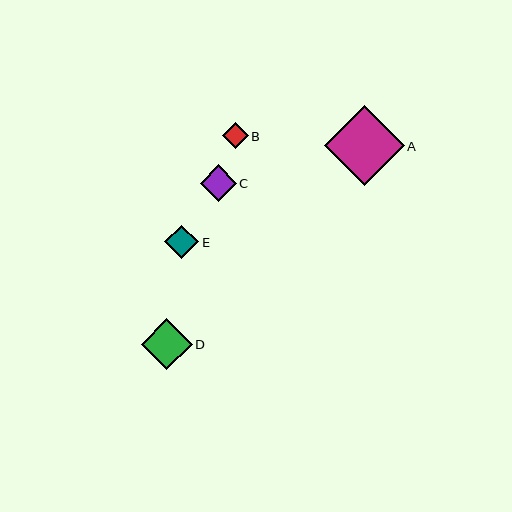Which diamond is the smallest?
Diamond B is the smallest with a size of approximately 26 pixels.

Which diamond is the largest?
Diamond A is the largest with a size of approximately 79 pixels.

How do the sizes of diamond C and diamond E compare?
Diamond C and diamond E are approximately the same size.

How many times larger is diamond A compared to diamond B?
Diamond A is approximately 3.1 times the size of diamond B.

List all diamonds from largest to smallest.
From largest to smallest: A, D, C, E, B.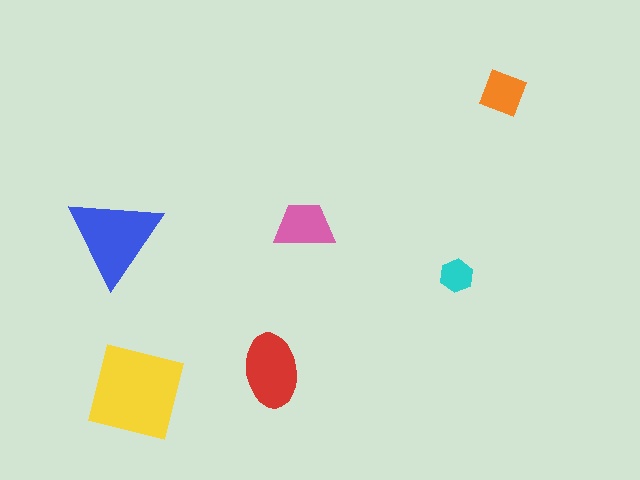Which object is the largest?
The yellow square.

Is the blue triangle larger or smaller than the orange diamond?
Larger.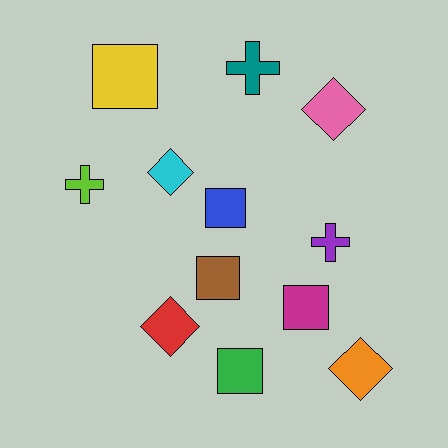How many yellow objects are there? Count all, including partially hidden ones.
There is 1 yellow object.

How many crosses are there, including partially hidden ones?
There are 3 crosses.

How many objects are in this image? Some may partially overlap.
There are 12 objects.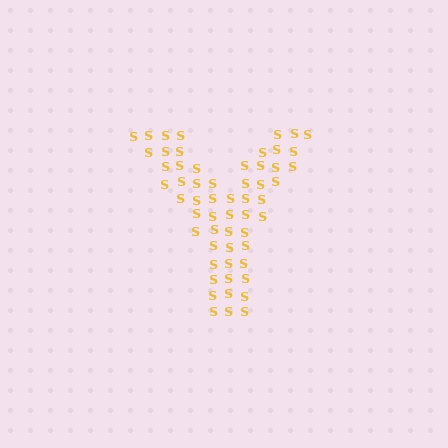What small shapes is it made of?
It is made of small letter S's.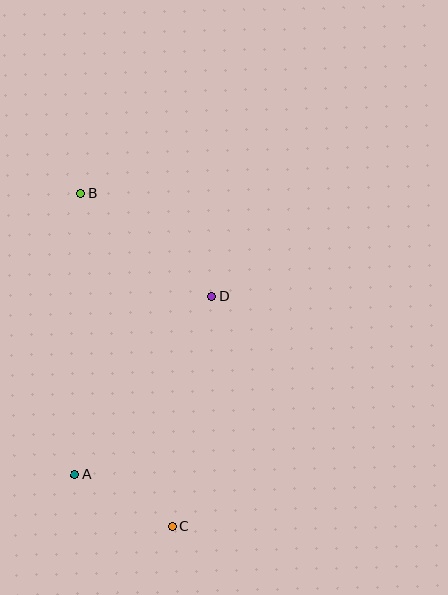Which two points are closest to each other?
Points A and C are closest to each other.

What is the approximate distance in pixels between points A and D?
The distance between A and D is approximately 225 pixels.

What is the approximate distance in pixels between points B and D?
The distance between B and D is approximately 167 pixels.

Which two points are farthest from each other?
Points B and C are farthest from each other.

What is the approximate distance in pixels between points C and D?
The distance between C and D is approximately 233 pixels.